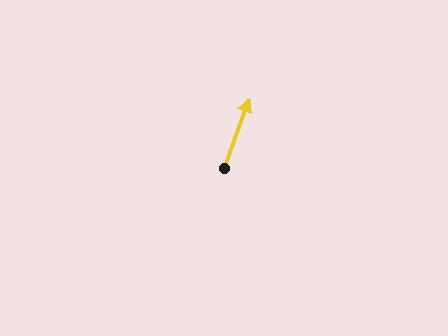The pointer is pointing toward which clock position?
Roughly 1 o'clock.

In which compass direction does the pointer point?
North.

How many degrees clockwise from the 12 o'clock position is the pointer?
Approximately 20 degrees.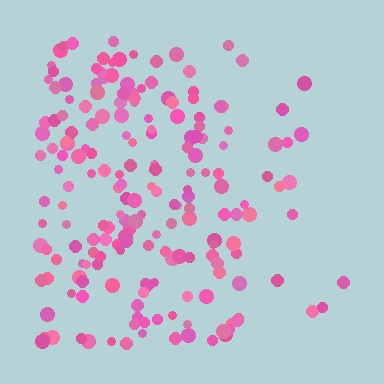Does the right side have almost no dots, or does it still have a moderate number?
Still a moderate number, just noticeably fewer than the left.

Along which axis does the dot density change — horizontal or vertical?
Horizontal.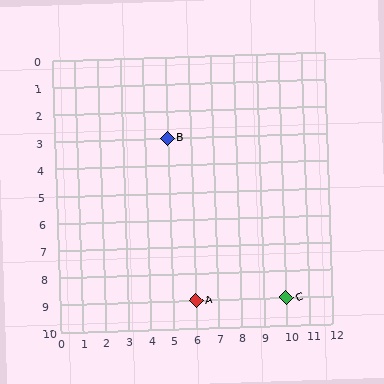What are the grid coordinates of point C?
Point C is at grid coordinates (10, 9).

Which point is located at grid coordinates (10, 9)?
Point C is at (10, 9).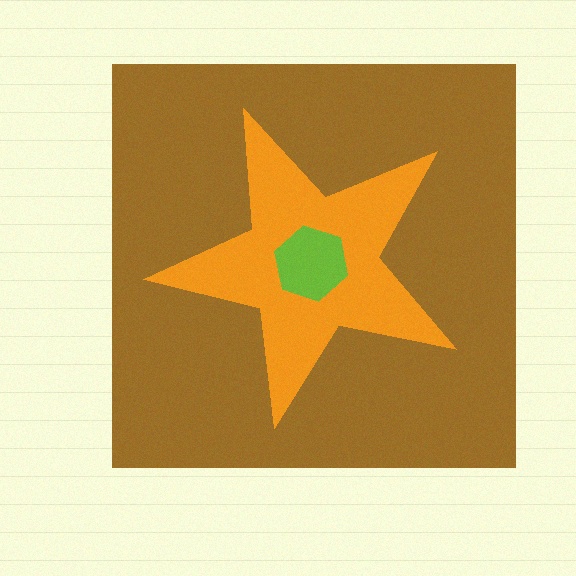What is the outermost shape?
The brown square.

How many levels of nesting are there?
3.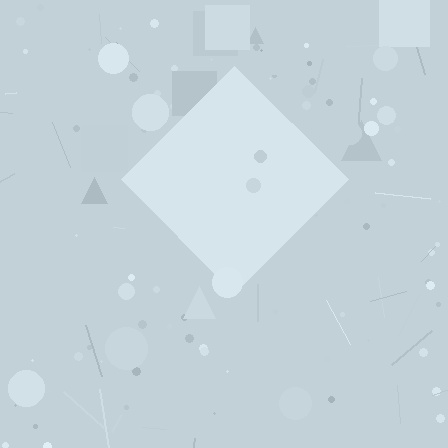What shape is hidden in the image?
A diamond is hidden in the image.